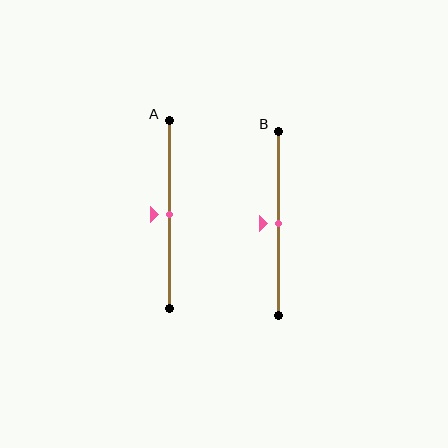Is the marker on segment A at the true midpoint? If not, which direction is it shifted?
Yes, the marker on segment A is at the true midpoint.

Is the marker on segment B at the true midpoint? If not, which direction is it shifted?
Yes, the marker on segment B is at the true midpoint.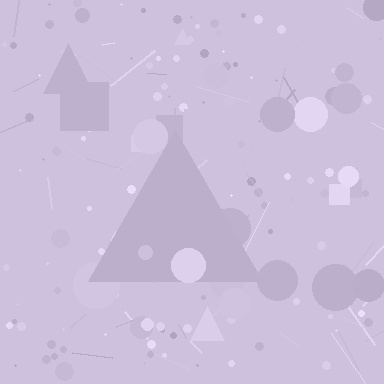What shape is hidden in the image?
A triangle is hidden in the image.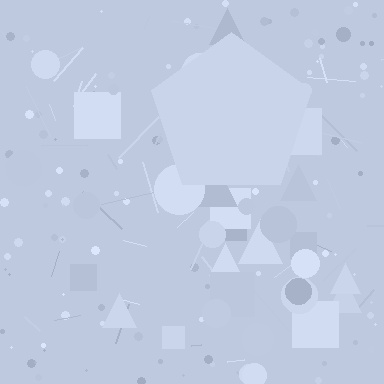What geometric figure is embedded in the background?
A pentagon is embedded in the background.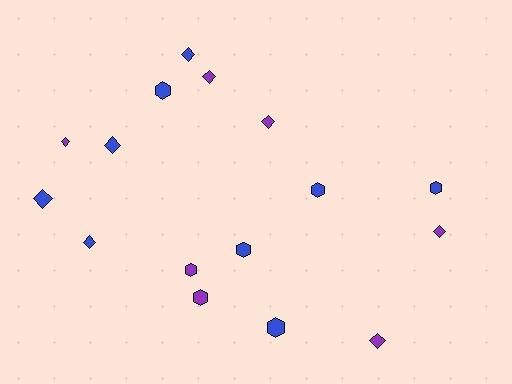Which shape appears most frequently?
Diamond, with 9 objects.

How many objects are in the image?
There are 16 objects.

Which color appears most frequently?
Blue, with 9 objects.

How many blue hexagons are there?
There are 5 blue hexagons.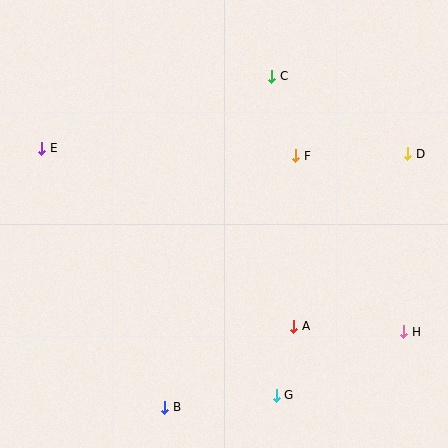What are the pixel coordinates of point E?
Point E is at (42, 148).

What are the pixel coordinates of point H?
Point H is at (404, 332).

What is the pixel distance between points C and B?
The distance between C and B is 348 pixels.